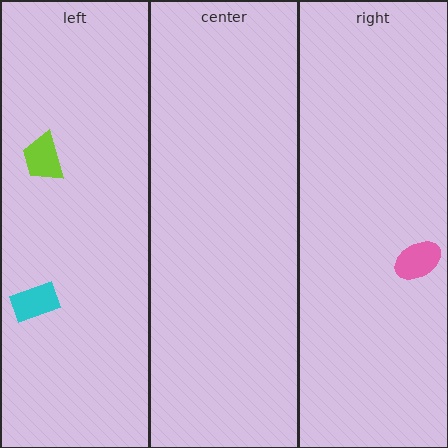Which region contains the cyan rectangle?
The left region.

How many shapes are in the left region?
2.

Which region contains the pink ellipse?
The right region.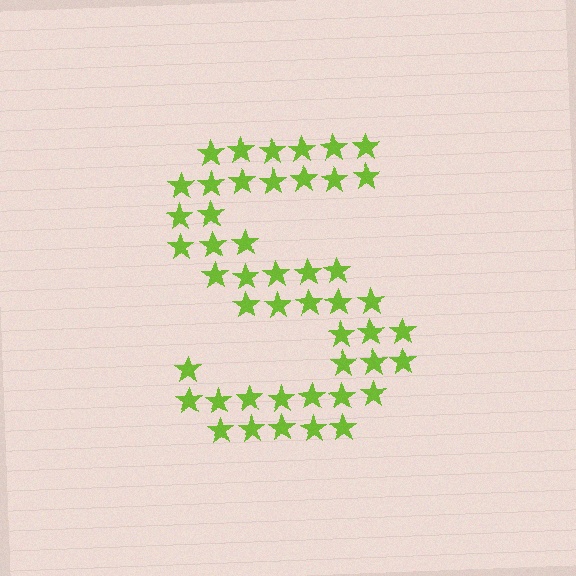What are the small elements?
The small elements are stars.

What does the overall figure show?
The overall figure shows the letter S.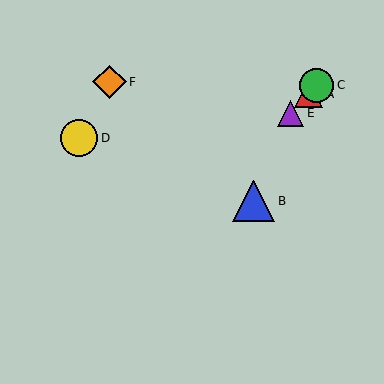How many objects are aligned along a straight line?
3 objects (A, C, E) are aligned along a straight line.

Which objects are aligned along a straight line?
Objects A, C, E are aligned along a straight line.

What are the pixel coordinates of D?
Object D is at (79, 138).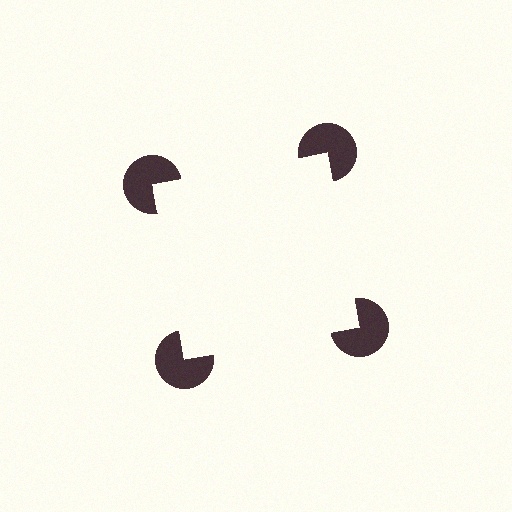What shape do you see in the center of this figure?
An illusory square — its edges are inferred from the aligned wedge cuts in the pac-man discs, not physically drawn.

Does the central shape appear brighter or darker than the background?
It typically appears slightly brighter than the background, even though no actual brightness change is drawn.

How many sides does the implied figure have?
4 sides.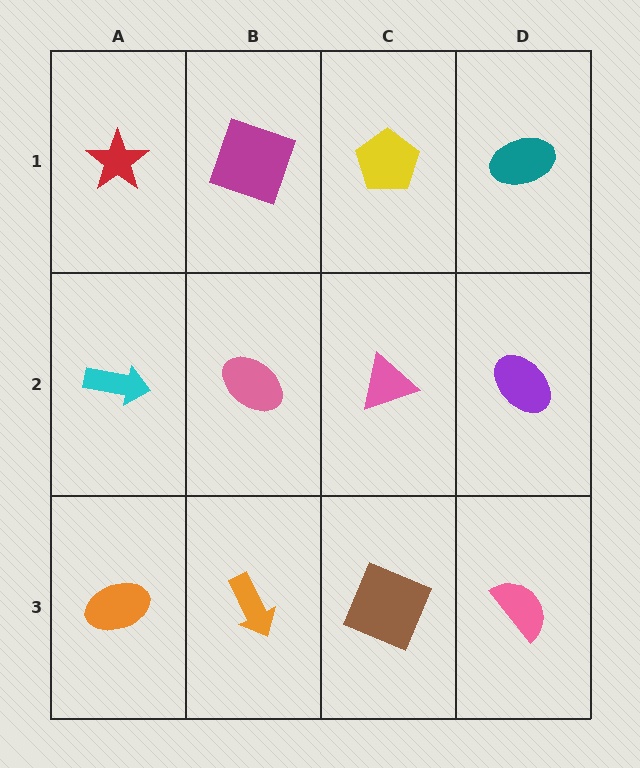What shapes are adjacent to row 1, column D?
A purple ellipse (row 2, column D), a yellow pentagon (row 1, column C).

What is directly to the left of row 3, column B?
An orange ellipse.